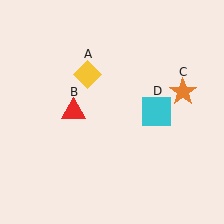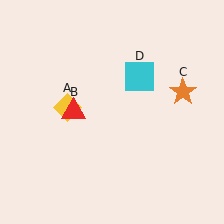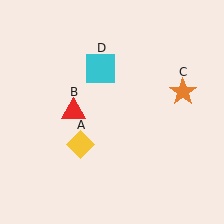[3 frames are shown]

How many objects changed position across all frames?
2 objects changed position: yellow diamond (object A), cyan square (object D).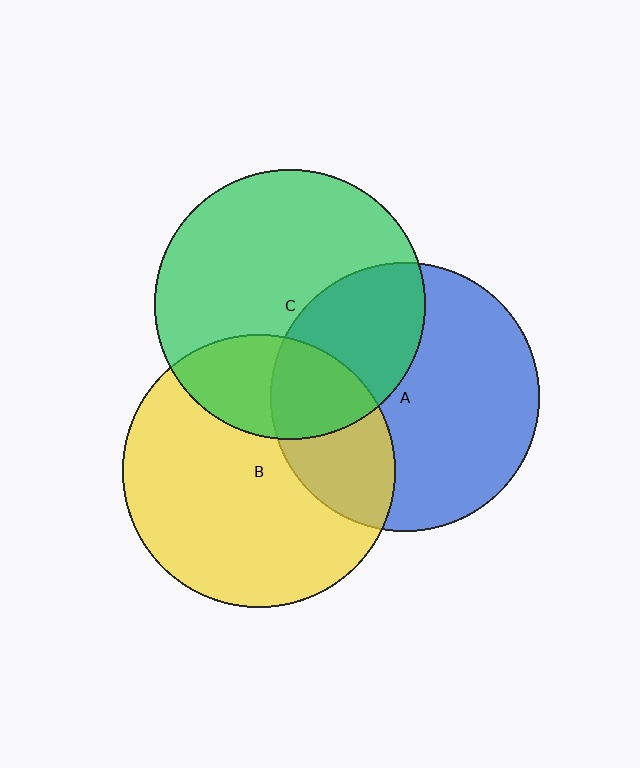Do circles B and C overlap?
Yes.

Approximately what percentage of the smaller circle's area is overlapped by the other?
Approximately 25%.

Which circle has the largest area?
Circle B (yellow).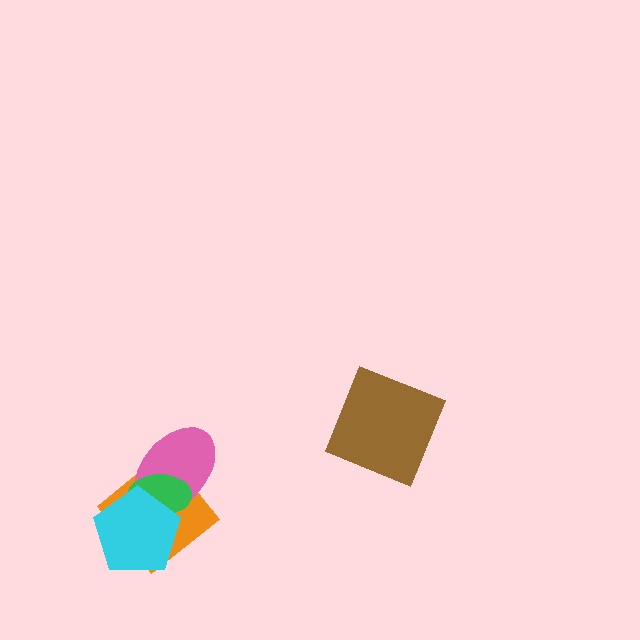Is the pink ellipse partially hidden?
Yes, it is partially covered by another shape.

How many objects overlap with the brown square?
0 objects overlap with the brown square.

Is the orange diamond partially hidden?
Yes, it is partially covered by another shape.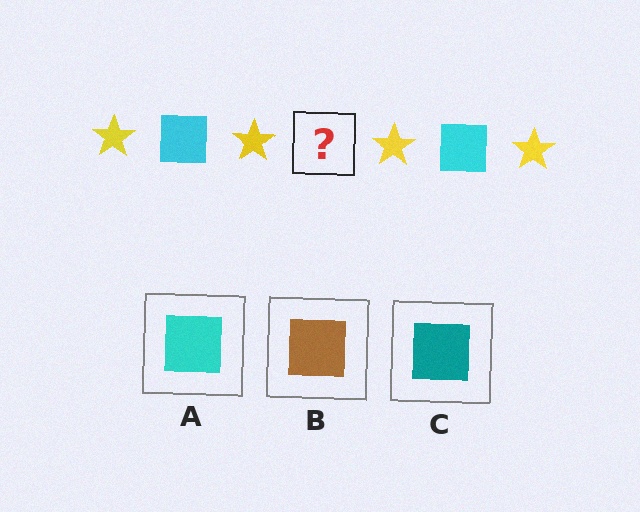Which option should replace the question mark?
Option A.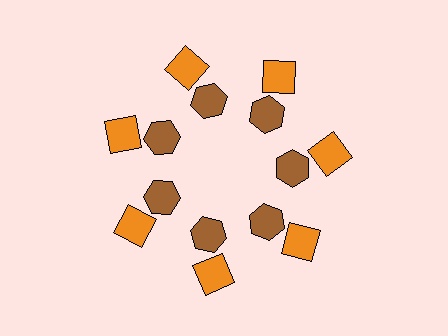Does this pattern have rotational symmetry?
Yes, this pattern has 7-fold rotational symmetry. It looks the same after rotating 51 degrees around the center.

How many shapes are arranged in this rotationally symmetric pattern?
There are 14 shapes, arranged in 7 groups of 2.